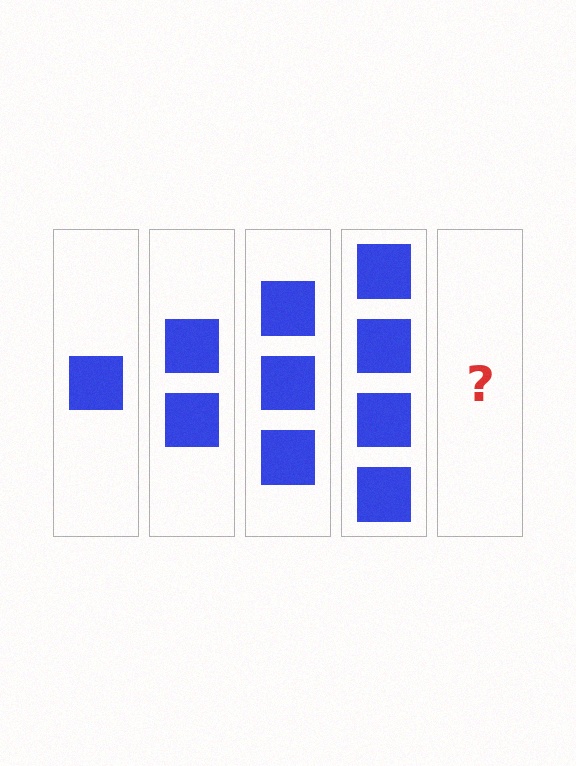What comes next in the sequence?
The next element should be 5 squares.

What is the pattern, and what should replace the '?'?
The pattern is that each step adds one more square. The '?' should be 5 squares.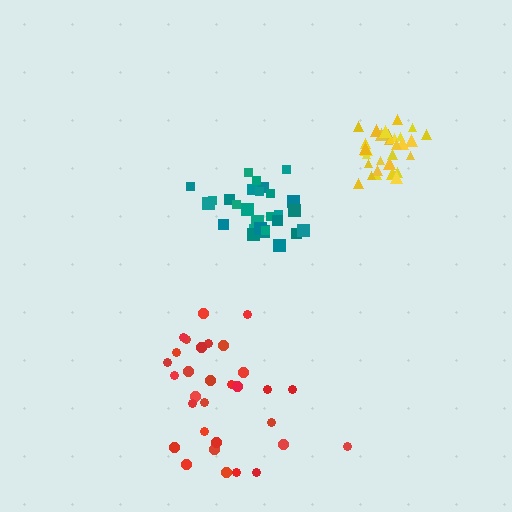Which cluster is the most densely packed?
Yellow.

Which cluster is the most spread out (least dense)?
Red.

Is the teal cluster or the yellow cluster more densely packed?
Yellow.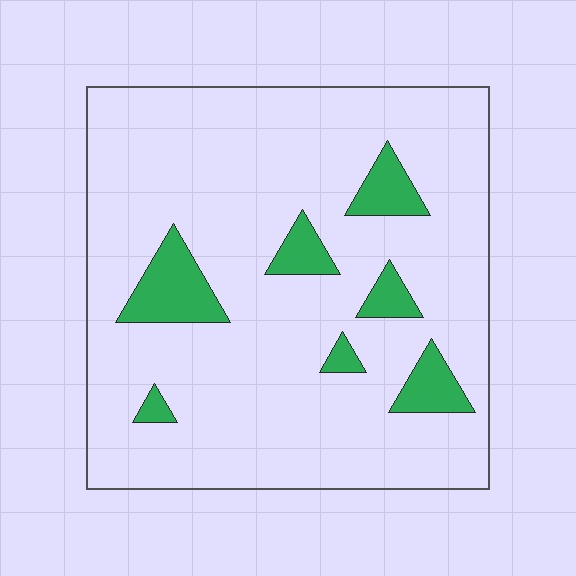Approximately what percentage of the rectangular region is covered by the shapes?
Approximately 10%.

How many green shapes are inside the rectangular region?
7.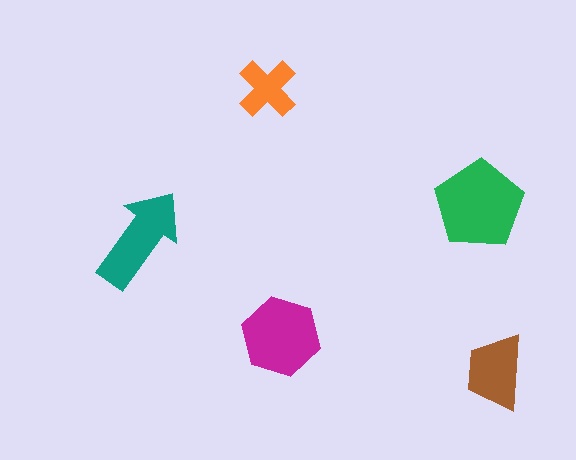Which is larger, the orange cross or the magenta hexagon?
The magenta hexagon.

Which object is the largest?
The green pentagon.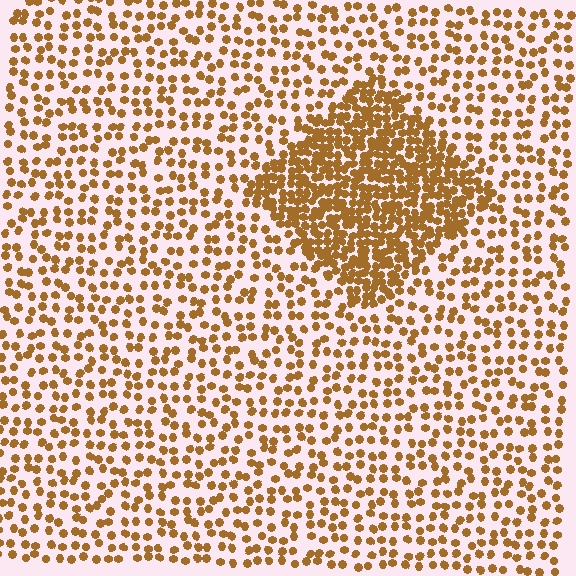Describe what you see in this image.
The image contains small brown elements arranged at two different densities. A diamond-shaped region is visible where the elements are more densely packed than the surrounding area.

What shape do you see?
I see a diamond.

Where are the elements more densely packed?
The elements are more densely packed inside the diamond boundary.